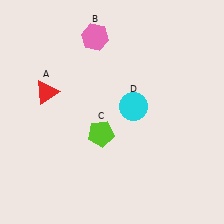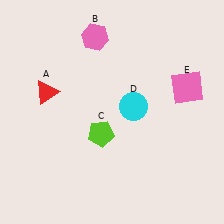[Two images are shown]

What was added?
A pink square (E) was added in Image 2.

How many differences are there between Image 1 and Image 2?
There is 1 difference between the two images.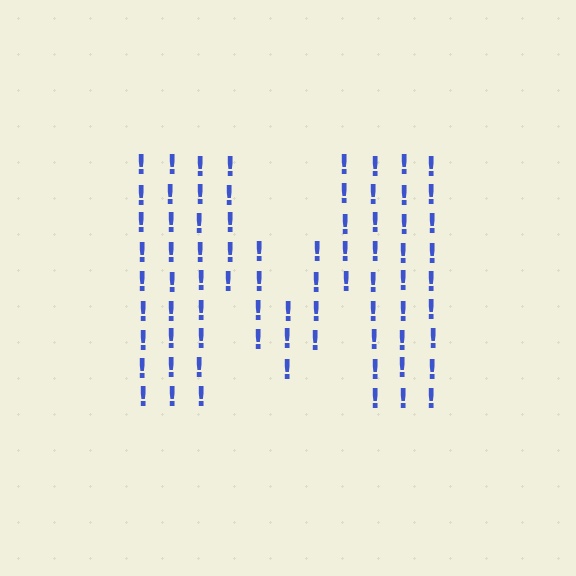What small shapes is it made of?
It is made of small exclamation marks.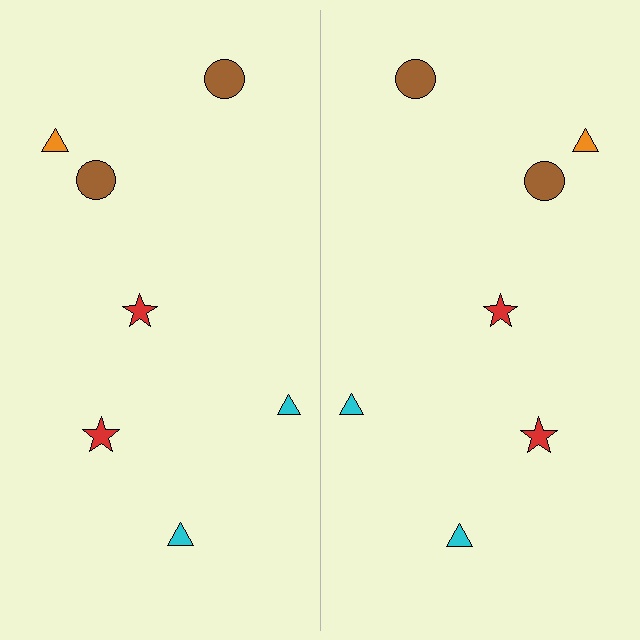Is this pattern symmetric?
Yes, this pattern has bilateral (reflection) symmetry.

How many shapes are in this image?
There are 14 shapes in this image.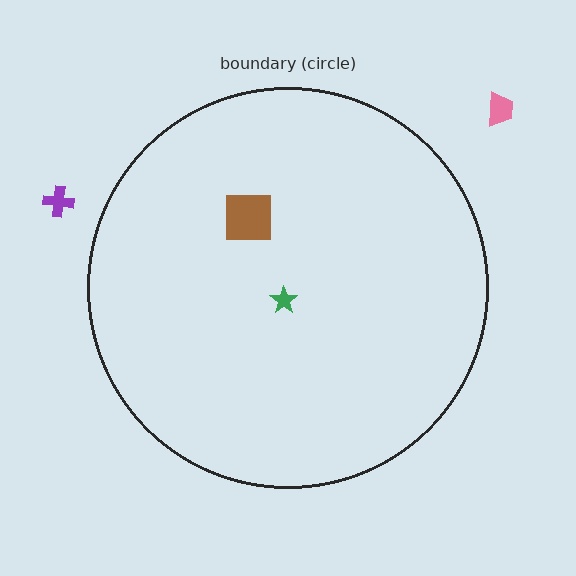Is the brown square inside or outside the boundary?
Inside.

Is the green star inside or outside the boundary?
Inside.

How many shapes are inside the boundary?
2 inside, 2 outside.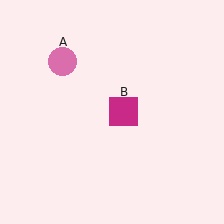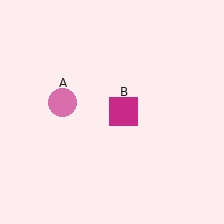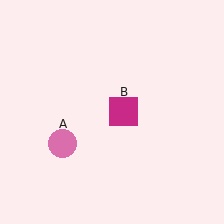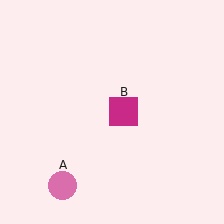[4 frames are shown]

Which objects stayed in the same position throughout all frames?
Magenta square (object B) remained stationary.